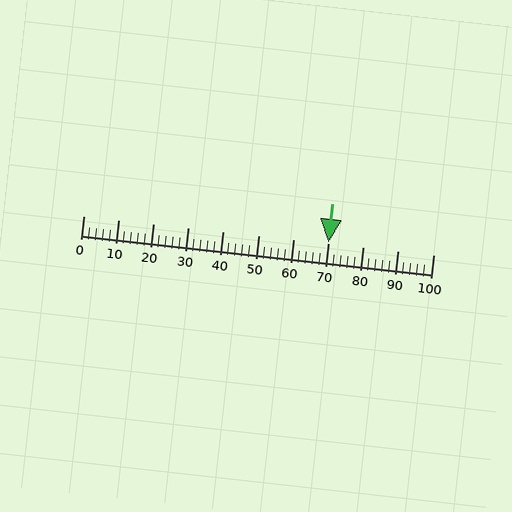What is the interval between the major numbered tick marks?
The major tick marks are spaced 10 units apart.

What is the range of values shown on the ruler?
The ruler shows values from 0 to 100.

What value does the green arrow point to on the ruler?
The green arrow points to approximately 70.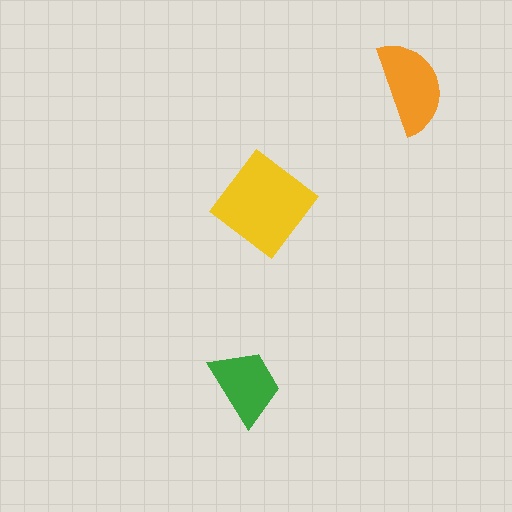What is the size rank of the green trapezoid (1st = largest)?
3rd.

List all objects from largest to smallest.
The yellow diamond, the orange semicircle, the green trapezoid.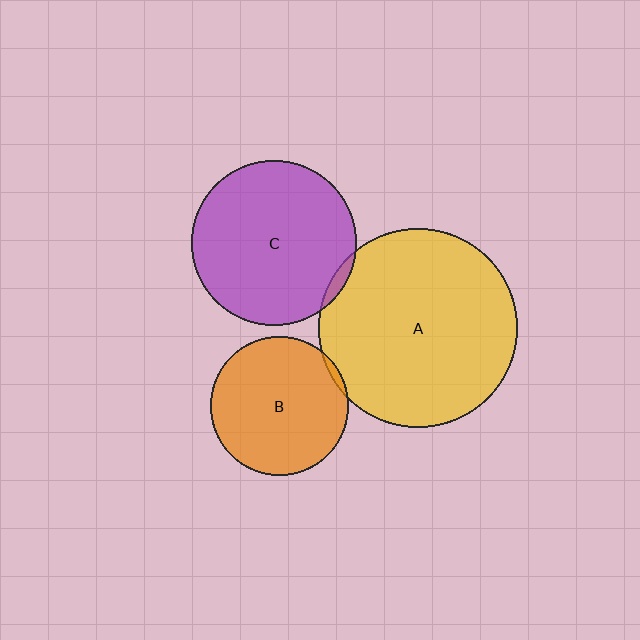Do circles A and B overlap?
Yes.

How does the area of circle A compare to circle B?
Approximately 2.1 times.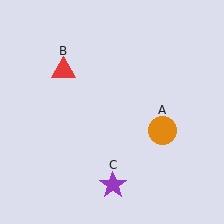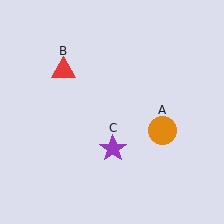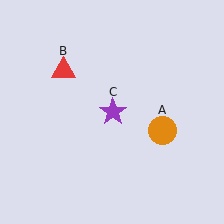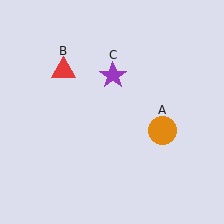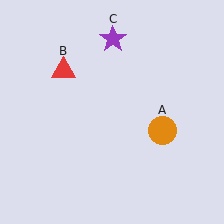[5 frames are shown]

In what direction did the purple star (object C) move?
The purple star (object C) moved up.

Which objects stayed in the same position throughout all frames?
Orange circle (object A) and red triangle (object B) remained stationary.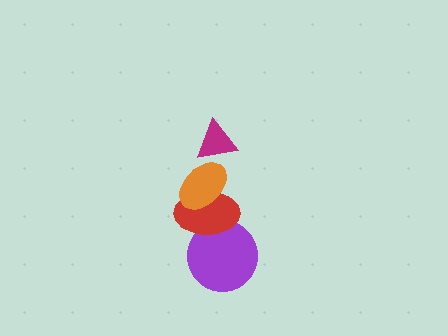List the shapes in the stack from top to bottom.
From top to bottom: the magenta triangle, the orange ellipse, the red ellipse, the purple circle.